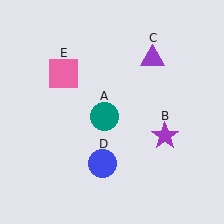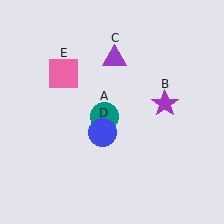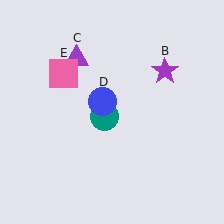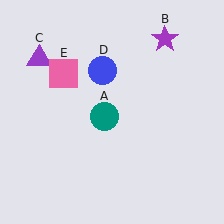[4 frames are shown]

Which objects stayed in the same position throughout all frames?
Teal circle (object A) and pink square (object E) remained stationary.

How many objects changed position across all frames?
3 objects changed position: purple star (object B), purple triangle (object C), blue circle (object D).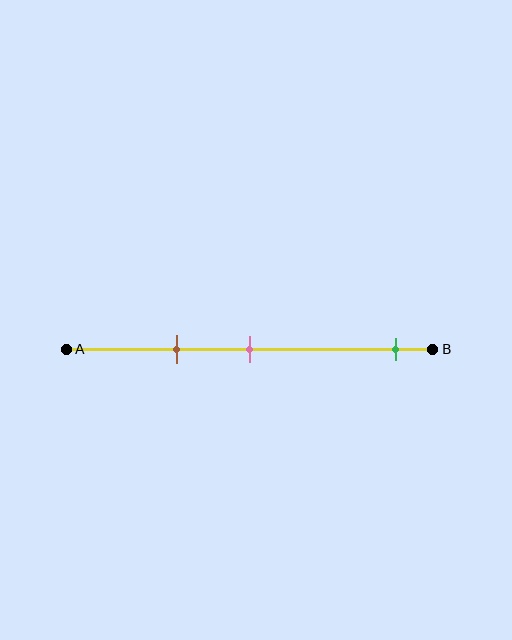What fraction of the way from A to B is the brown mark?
The brown mark is approximately 30% (0.3) of the way from A to B.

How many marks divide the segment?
There are 3 marks dividing the segment.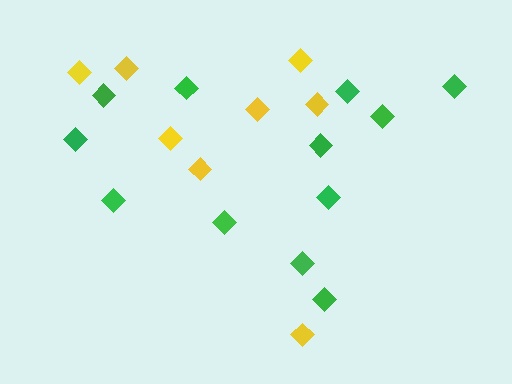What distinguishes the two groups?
There are 2 groups: one group of green diamonds (12) and one group of yellow diamonds (8).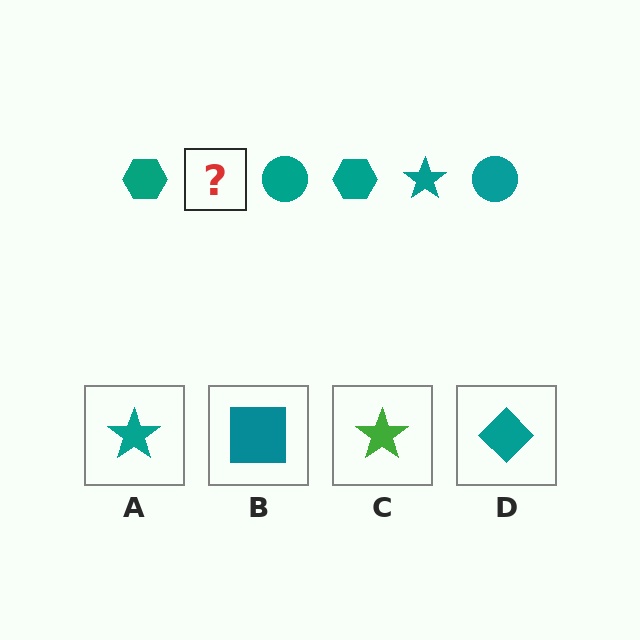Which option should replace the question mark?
Option A.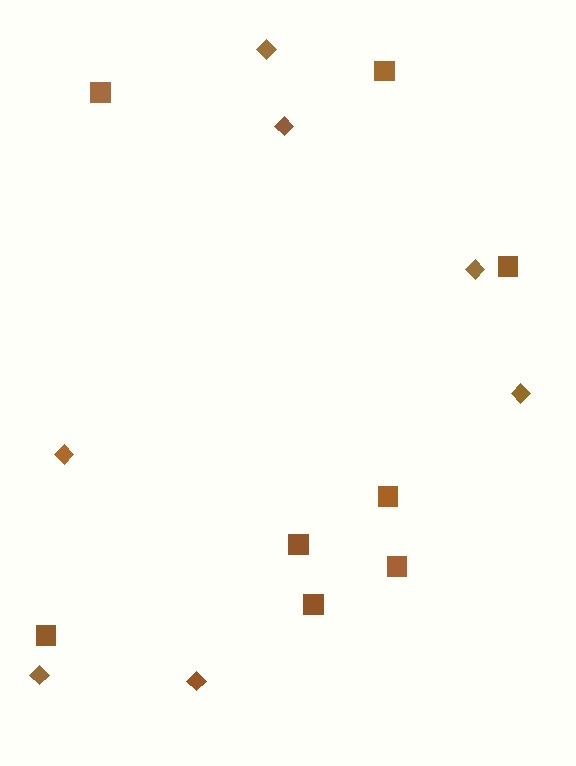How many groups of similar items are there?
There are 2 groups: one group of squares (8) and one group of diamonds (7).